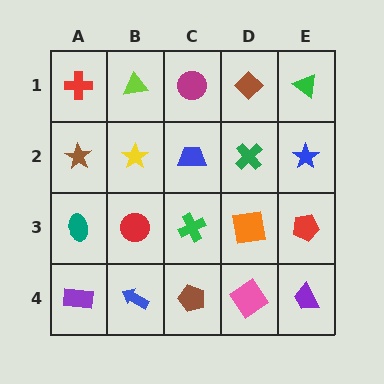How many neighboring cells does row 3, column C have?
4.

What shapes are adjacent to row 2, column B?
A lime triangle (row 1, column B), a red circle (row 3, column B), a brown star (row 2, column A), a blue trapezoid (row 2, column C).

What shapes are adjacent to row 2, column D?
A brown diamond (row 1, column D), an orange square (row 3, column D), a blue trapezoid (row 2, column C), a blue star (row 2, column E).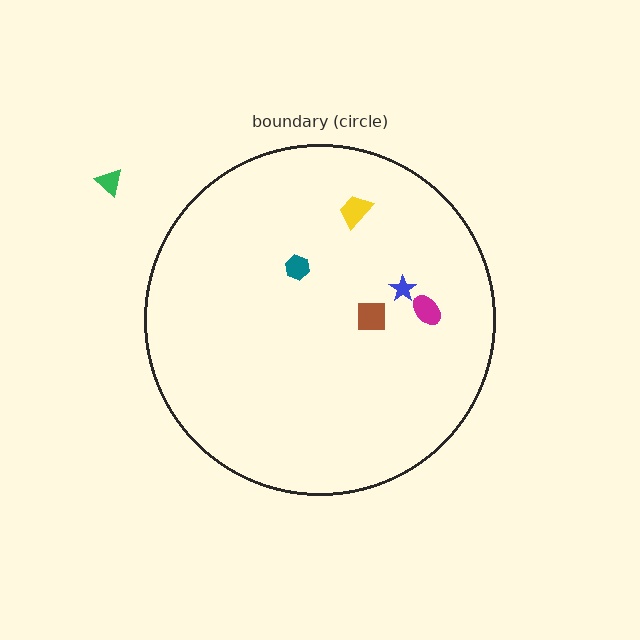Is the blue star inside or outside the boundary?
Inside.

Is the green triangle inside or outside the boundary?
Outside.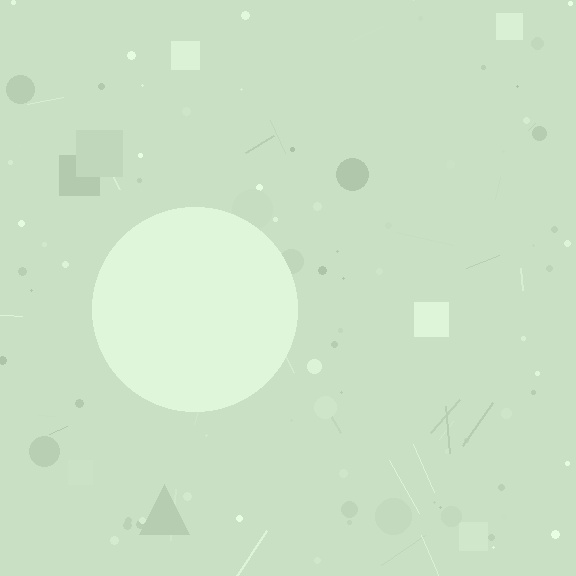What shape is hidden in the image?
A circle is hidden in the image.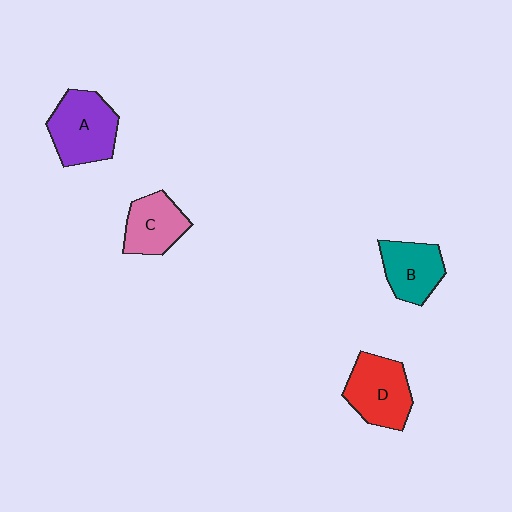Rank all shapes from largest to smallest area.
From largest to smallest: A (purple), D (red), B (teal), C (pink).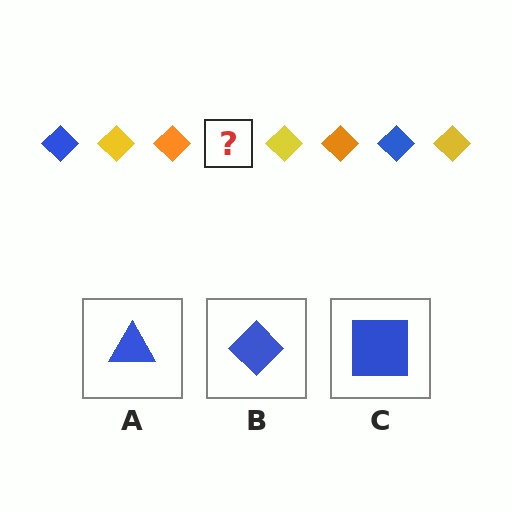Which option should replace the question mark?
Option B.